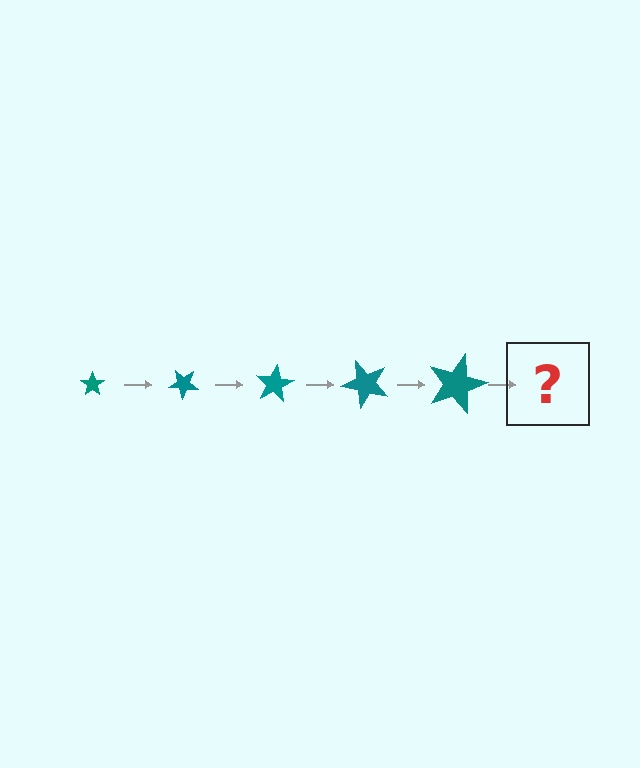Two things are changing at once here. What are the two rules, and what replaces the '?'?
The two rules are that the star grows larger each step and it rotates 40 degrees each step. The '?' should be a star, larger than the previous one and rotated 200 degrees from the start.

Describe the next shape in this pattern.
It should be a star, larger than the previous one and rotated 200 degrees from the start.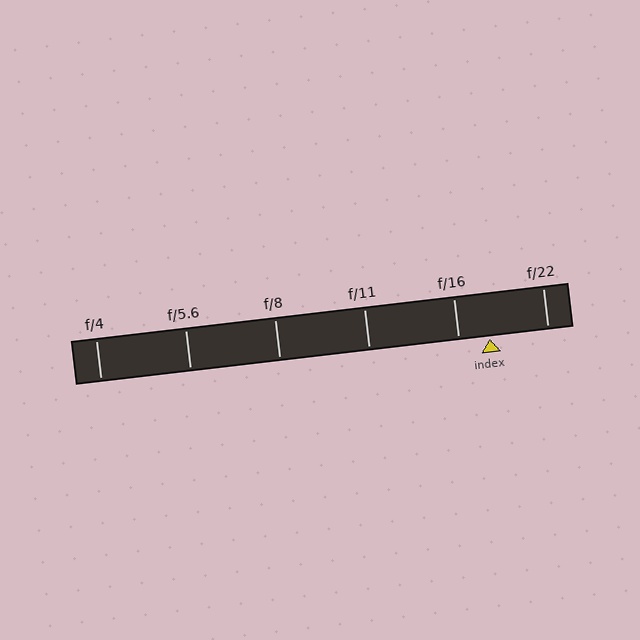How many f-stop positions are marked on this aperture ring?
There are 6 f-stop positions marked.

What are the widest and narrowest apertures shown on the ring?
The widest aperture shown is f/4 and the narrowest is f/22.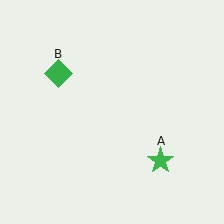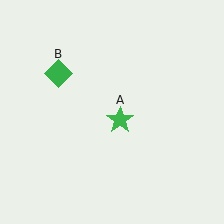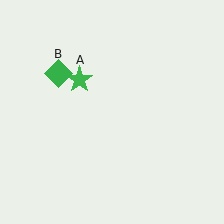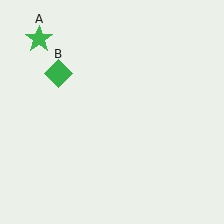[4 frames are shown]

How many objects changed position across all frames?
1 object changed position: green star (object A).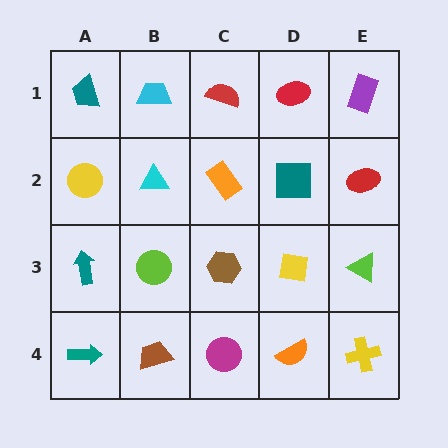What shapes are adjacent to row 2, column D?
A red ellipse (row 1, column D), a yellow square (row 3, column D), an orange rectangle (row 2, column C), a red ellipse (row 2, column E).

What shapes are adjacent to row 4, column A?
A teal arrow (row 3, column A), a brown trapezoid (row 4, column B).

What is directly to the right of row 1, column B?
A red semicircle.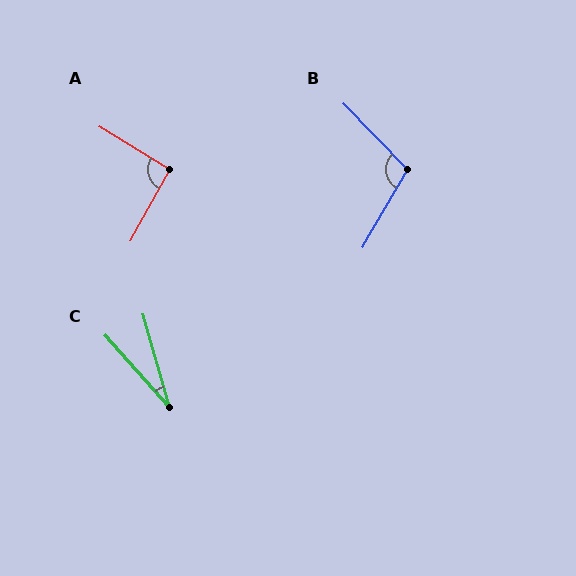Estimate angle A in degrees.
Approximately 93 degrees.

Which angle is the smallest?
C, at approximately 25 degrees.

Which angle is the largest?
B, at approximately 106 degrees.